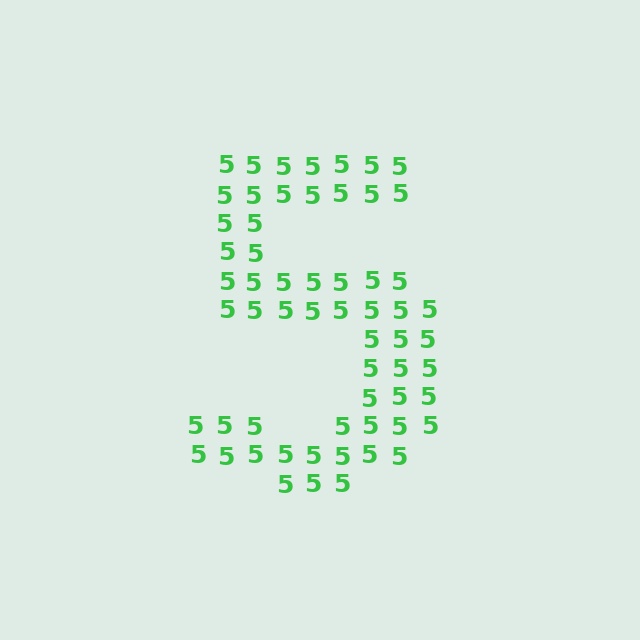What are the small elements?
The small elements are digit 5's.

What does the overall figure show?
The overall figure shows the digit 5.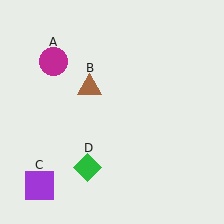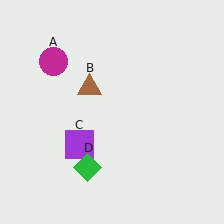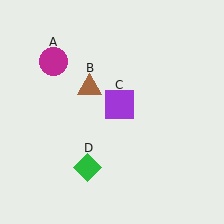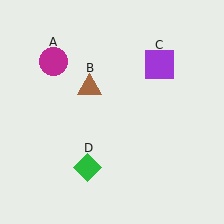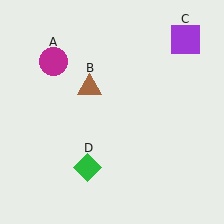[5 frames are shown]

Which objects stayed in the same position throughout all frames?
Magenta circle (object A) and brown triangle (object B) and green diamond (object D) remained stationary.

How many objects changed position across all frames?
1 object changed position: purple square (object C).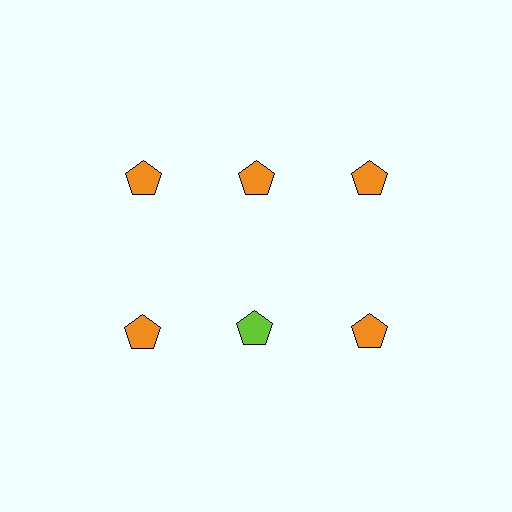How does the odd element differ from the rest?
It has a different color: lime instead of orange.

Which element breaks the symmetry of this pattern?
The lime pentagon in the second row, second from left column breaks the symmetry. All other shapes are orange pentagons.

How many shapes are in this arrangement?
There are 6 shapes arranged in a grid pattern.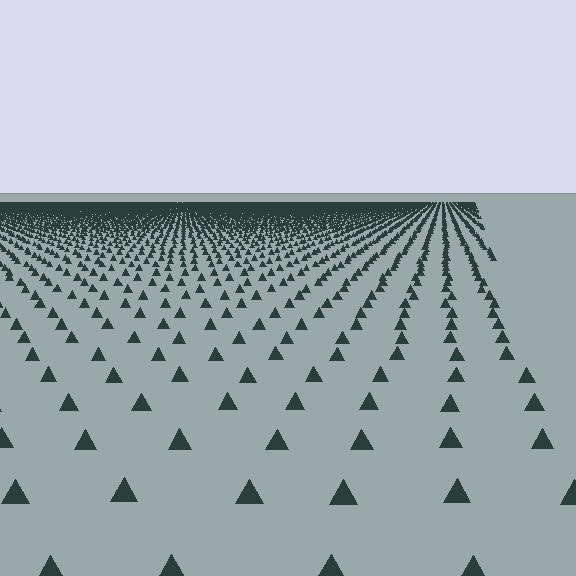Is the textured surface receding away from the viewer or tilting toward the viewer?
The surface is receding away from the viewer. Texture elements get smaller and denser toward the top.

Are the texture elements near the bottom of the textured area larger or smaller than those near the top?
Larger. Near the bottom, elements are closer to the viewer and appear at a bigger on-screen size.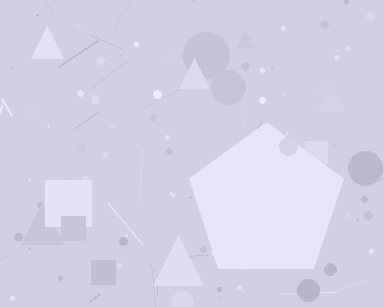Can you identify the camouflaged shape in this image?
The camouflaged shape is a pentagon.